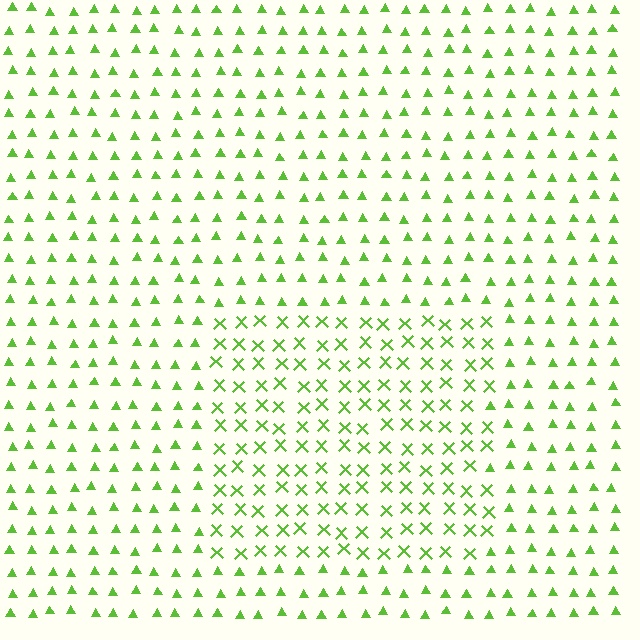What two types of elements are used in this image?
The image uses X marks inside the rectangle region and triangles outside it.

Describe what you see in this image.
The image is filled with small lime elements arranged in a uniform grid. A rectangle-shaped region contains X marks, while the surrounding area contains triangles. The boundary is defined purely by the change in element shape.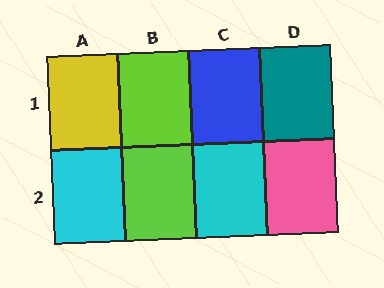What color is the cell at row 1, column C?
Blue.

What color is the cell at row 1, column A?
Yellow.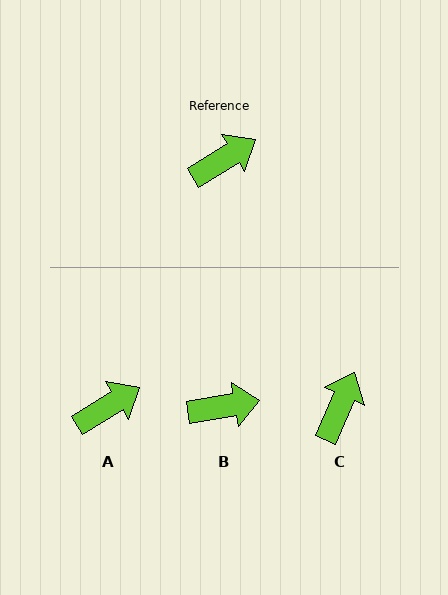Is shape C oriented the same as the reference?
No, it is off by about 34 degrees.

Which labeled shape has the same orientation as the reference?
A.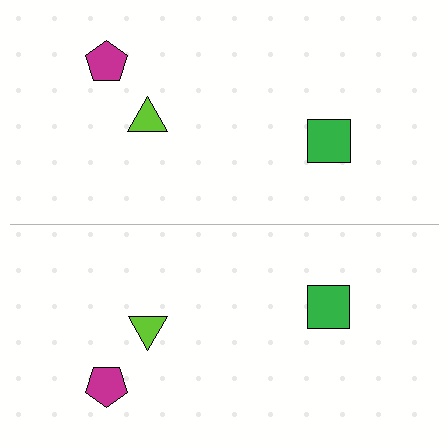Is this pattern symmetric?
Yes, this pattern has bilateral (reflection) symmetry.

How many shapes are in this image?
There are 6 shapes in this image.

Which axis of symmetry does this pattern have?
The pattern has a horizontal axis of symmetry running through the center of the image.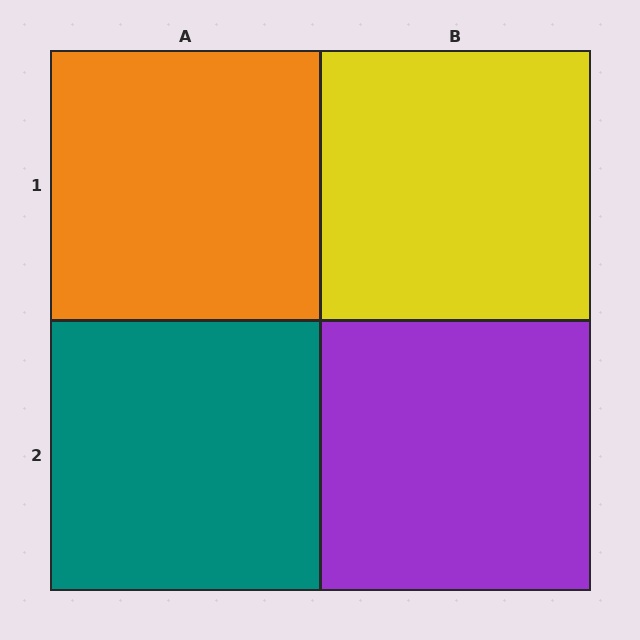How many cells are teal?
1 cell is teal.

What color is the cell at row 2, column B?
Purple.